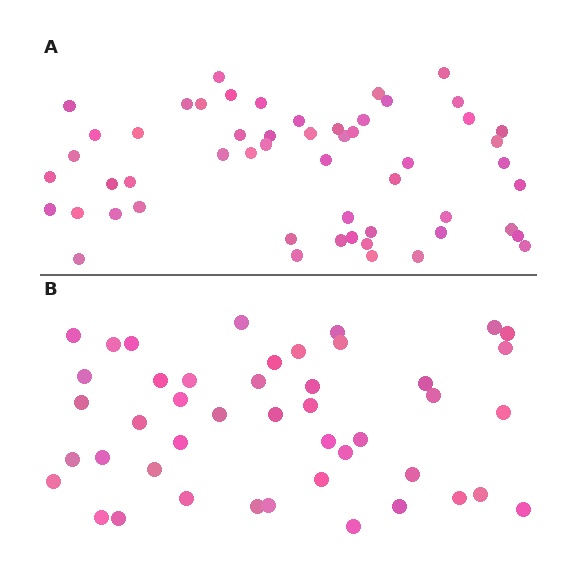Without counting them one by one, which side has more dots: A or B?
Region A (the top region) has more dots.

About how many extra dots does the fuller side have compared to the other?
Region A has roughly 8 or so more dots than region B.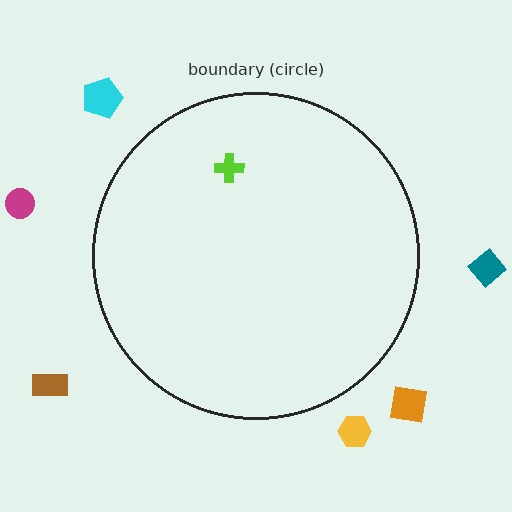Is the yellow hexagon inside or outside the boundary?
Outside.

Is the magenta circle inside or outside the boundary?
Outside.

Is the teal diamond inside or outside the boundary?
Outside.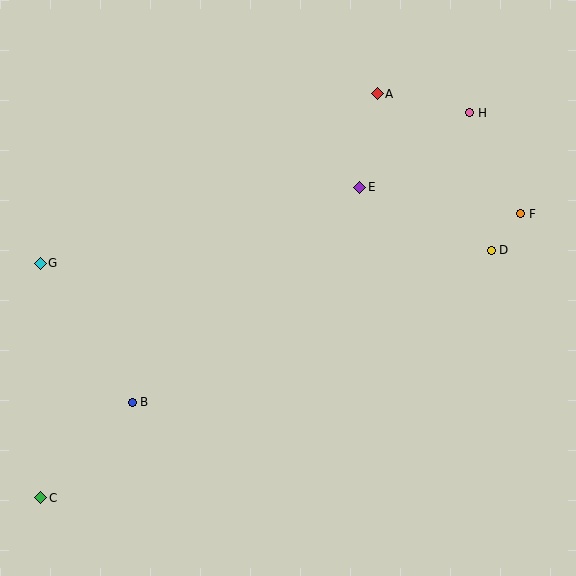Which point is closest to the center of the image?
Point E at (360, 187) is closest to the center.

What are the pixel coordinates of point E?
Point E is at (360, 187).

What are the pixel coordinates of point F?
Point F is at (521, 214).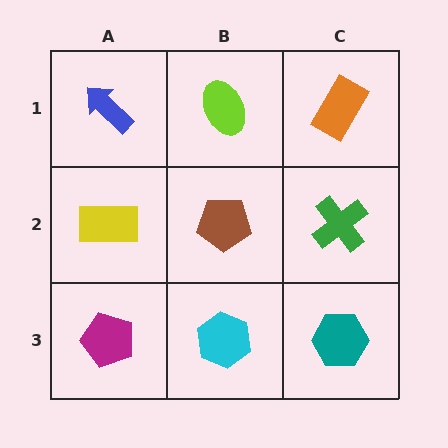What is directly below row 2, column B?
A cyan hexagon.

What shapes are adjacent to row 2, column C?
An orange rectangle (row 1, column C), a teal hexagon (row 3, column C), a brown pentagon (row 2, column B).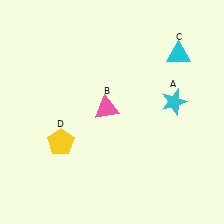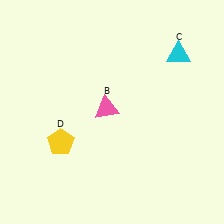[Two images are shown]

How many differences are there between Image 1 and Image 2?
There is 1 difference between the two images.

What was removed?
The cyan star (A) was removed in Image 2.